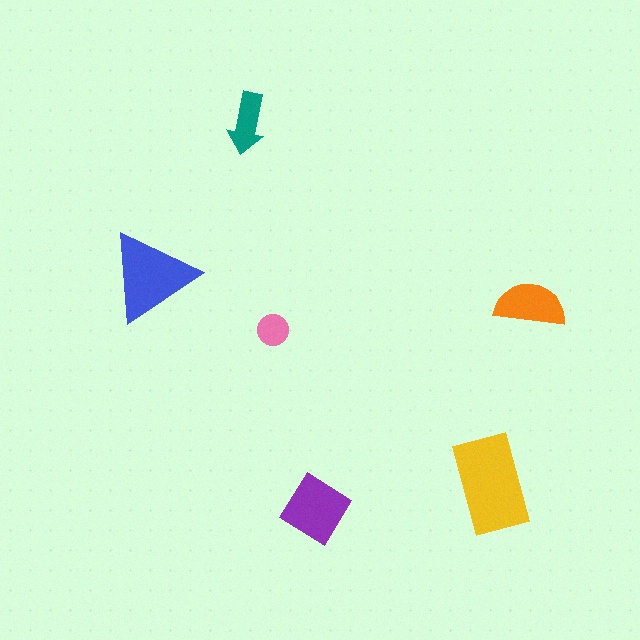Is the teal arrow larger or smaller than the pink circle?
Larger.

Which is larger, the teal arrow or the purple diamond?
The purple diamond.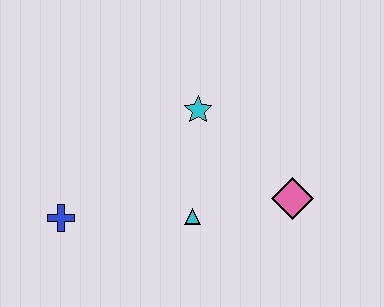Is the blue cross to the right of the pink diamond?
No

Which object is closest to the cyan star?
The cyan triangle is closest to the cyan star.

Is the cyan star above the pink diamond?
Yes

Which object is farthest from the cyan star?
The blue cross is farthest from the cyan star.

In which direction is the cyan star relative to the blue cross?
The cyan star is to the right of the blue cross.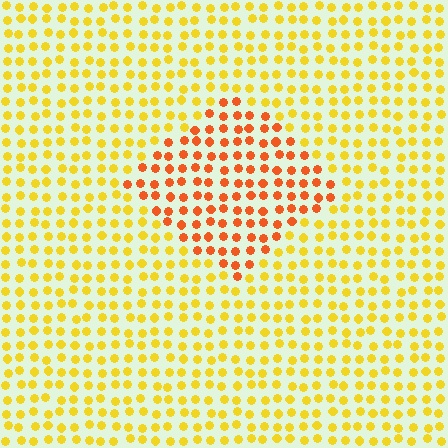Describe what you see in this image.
The image is filled with small yellow elements in a uniform arrangement. A diamond-shaped region is visible where the elements are tinted to a slightly different hue, forming a subtle color boundary.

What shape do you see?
I see a diamond.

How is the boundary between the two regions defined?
The boundary is defined purely by a slight shift in hue (about 36 degrees). Spacing, size, and orientation are identical on both sides.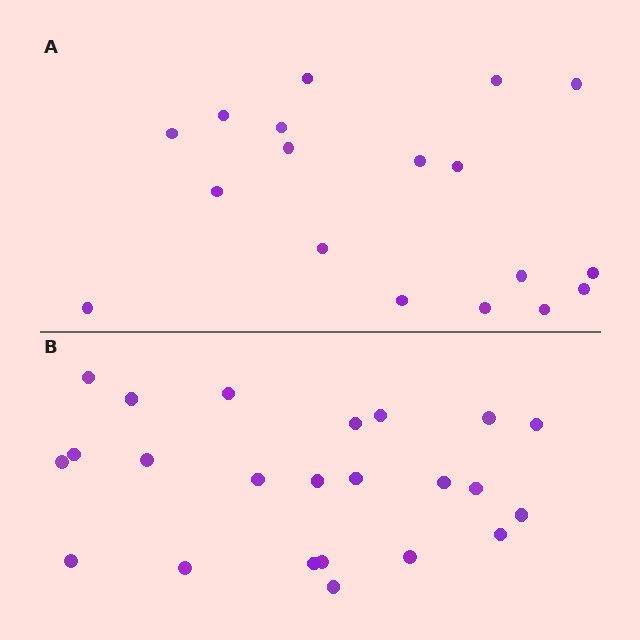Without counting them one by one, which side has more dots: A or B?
Region B (the bottom region) has more dots.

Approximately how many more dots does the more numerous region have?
Region B has about 5 more dots than region A.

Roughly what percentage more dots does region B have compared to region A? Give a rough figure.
About 30% more.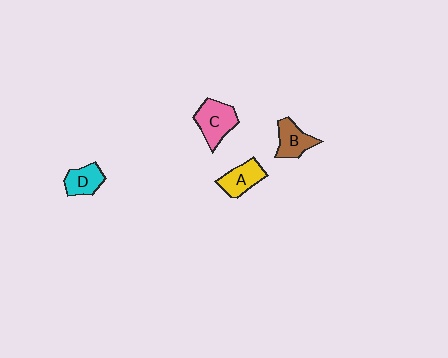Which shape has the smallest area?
Shape D (cyan).